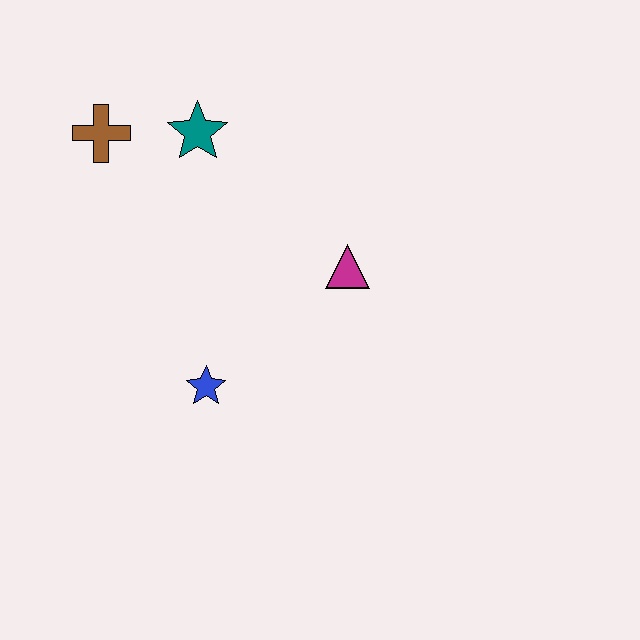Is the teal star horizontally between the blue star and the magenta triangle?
No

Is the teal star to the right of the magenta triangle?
No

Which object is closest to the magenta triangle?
The blue star is closest to the magenta triangle.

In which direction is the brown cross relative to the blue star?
The brown cross is above the blue star.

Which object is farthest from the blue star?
The brown cross is farthest from the blue star.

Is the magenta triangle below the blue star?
No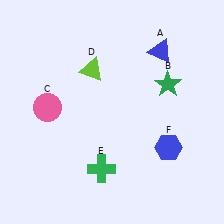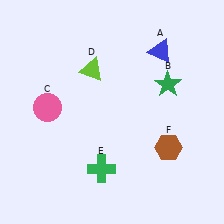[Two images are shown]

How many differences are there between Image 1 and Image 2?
There is 1 difference between the two images.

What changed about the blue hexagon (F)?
In Image 1, F is blue. In Image 2, it changed to brown.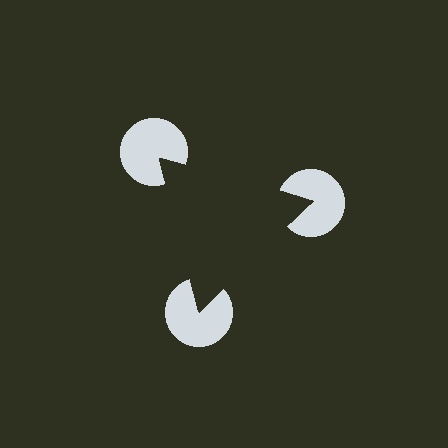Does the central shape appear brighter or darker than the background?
It typically appears slightly darker than the background, even though no actual brightness change is drawn.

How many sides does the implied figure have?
3 sides.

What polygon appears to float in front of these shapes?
An illusory triangle — its edges are inferred from the aligned wedge cuts in the pac-man discs, not physically drawn.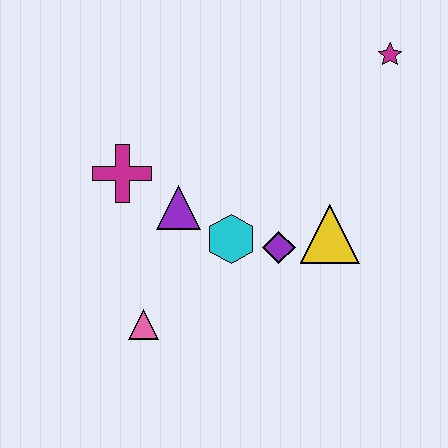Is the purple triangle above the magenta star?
No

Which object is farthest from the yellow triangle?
The magenta cross is farthest from the yellow triangle.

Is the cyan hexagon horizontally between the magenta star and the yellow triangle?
No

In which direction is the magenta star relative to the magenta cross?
The magenta star is to the right of the magenta cross.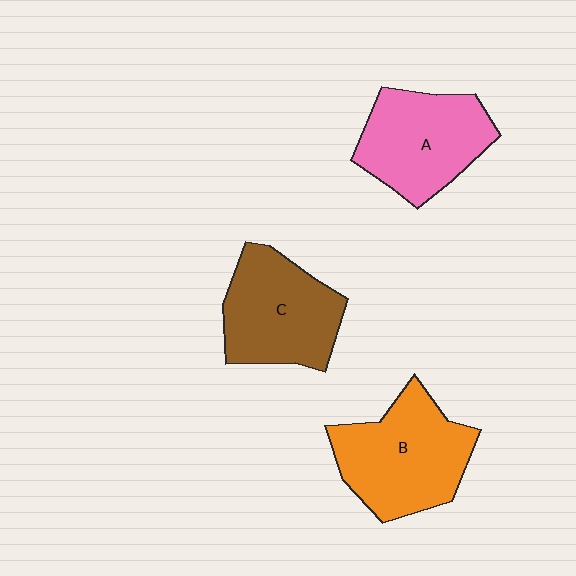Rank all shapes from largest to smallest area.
From largest to smallest: B (orange), C (brown), A (pink).